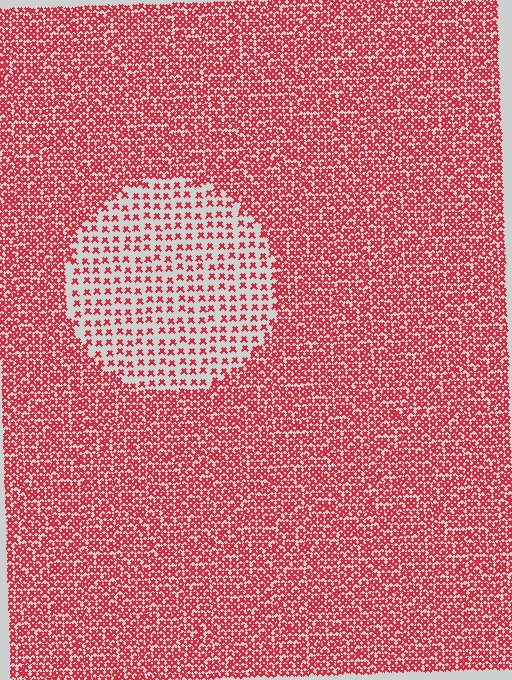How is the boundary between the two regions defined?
The boundary is defined by a change in element density (approximately 2.4x ratio). All elements are the same color, size, and shape.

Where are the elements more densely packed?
The elements are more densely packed outside the circle boundary.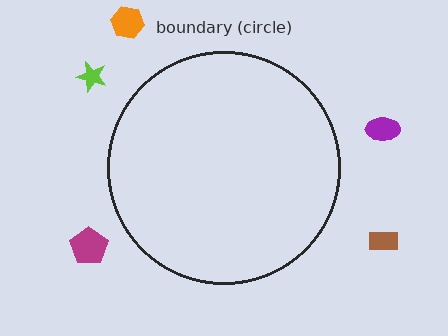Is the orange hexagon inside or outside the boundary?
Outside.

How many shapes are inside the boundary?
0 inside, 5 outside.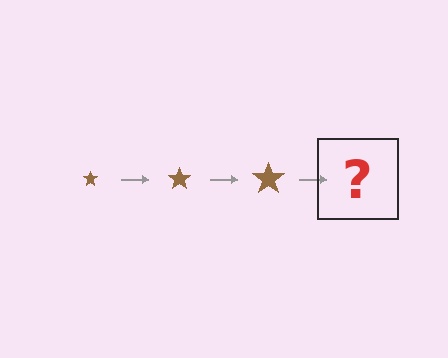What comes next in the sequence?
The next element should be a brown star, larger than the previous one.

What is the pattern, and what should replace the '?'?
The pattern is that the star gets progressively larger each step. The '?' should be a brown star, larger than the previous one.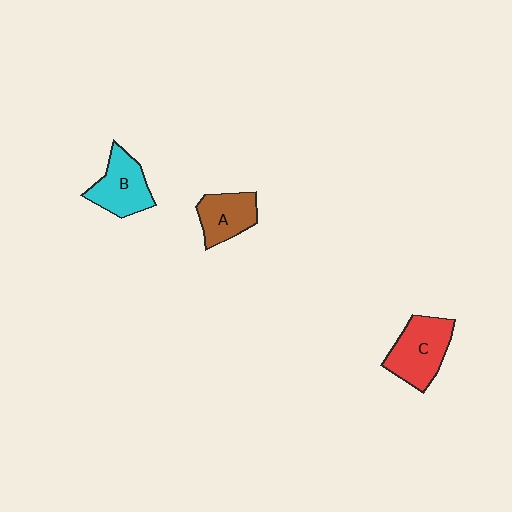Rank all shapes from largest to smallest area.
From largest to smallest: C (red), B (cyan), A (brown).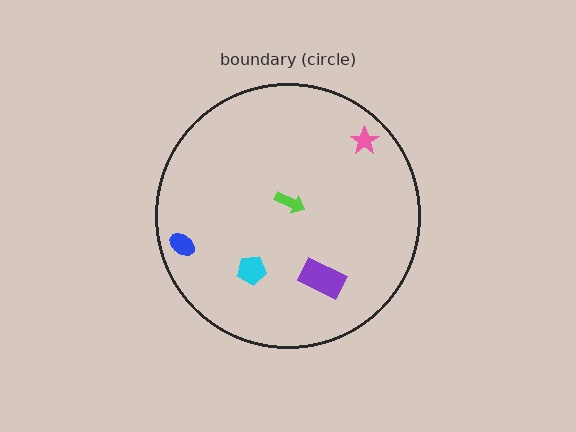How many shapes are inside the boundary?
5 inside, 0 outside.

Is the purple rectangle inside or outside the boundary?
Inside.